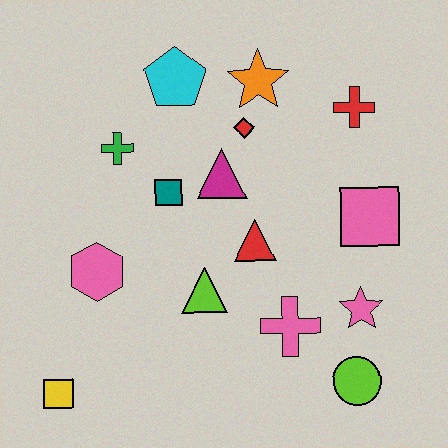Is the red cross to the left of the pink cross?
No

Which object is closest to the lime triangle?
The red triangle is closest to the lime triangle.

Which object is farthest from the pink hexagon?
The red cross is farthest from the pink hexagon.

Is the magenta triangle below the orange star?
Yes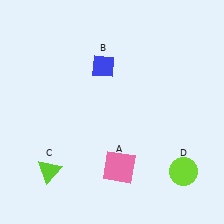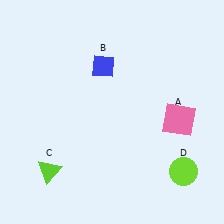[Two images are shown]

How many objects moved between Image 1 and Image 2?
1 object moved between the two images.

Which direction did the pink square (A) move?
The pink square (A) moved right.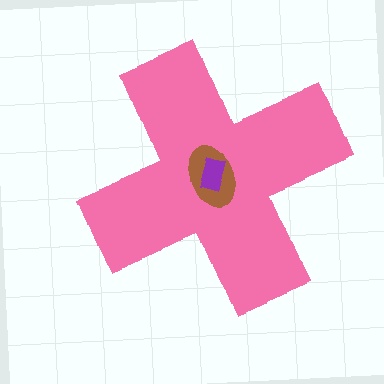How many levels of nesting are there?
3.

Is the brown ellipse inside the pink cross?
Yes.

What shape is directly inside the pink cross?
The brown ellipse.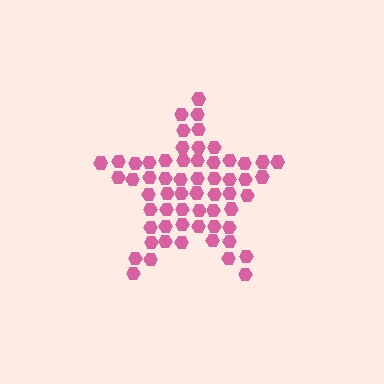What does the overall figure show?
The overall figure shows a star.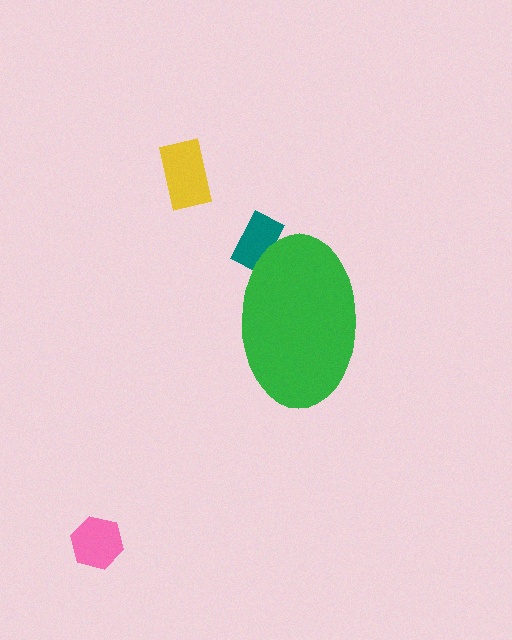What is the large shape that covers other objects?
A green ellipse.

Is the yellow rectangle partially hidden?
No, the yellow rectangle is fully visible.